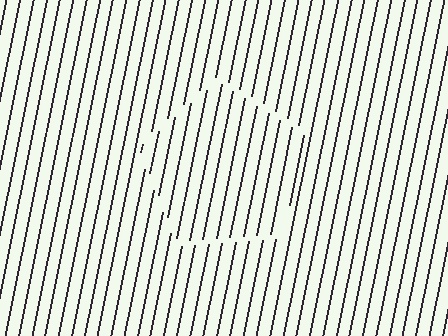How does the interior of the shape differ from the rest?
The interior of the shape contains the same grating, shifted by half a period — the contour is defined by the phase discontinuity where line-ends from the inner and outer gratings abut.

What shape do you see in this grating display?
An illusory pentagon. The interior of the shape contains the same grating, shifted by half a period — the contour is defined by the phase discontinuity where line-ends from the inner and outer gratings abut.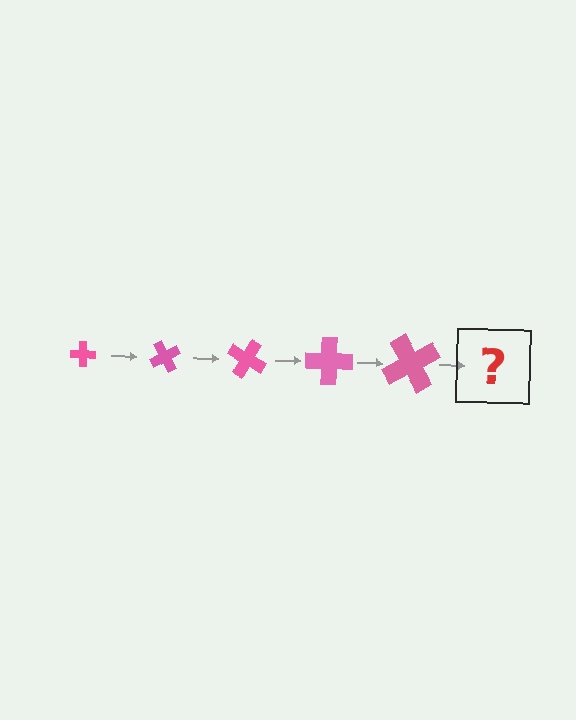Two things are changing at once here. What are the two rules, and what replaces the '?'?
The two rules are that the cross grows larger each step and it rotates 60 degrees each step. The '?' should be a cross, larger than the previous one and rotated 300 degrees from the start.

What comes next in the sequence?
The next element should be a cross, larger than the previous one and rotated 300 degrees from the start.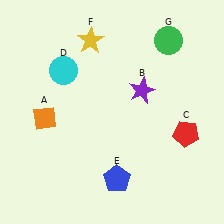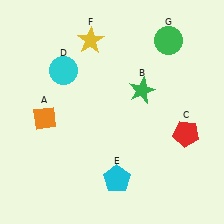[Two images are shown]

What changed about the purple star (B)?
In Image 1, B is purple. In Image 2, it changed to green.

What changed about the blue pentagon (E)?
In Image 1, E is blue. In Image 2, it changed to cyan.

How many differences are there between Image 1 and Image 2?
There are 2 differences between the two images.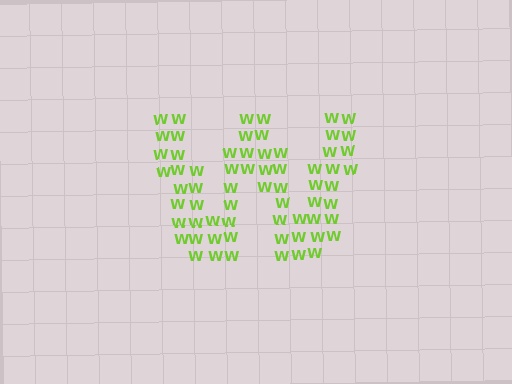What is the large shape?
The large shape is the letter W.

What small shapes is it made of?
It is made of small letter W's.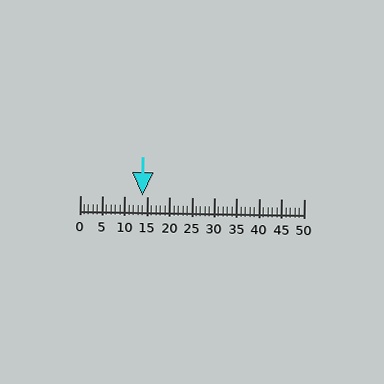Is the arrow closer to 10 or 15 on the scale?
The arrow is closer to 15.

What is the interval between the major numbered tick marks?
The major tick marks are spaced 5 units apart.